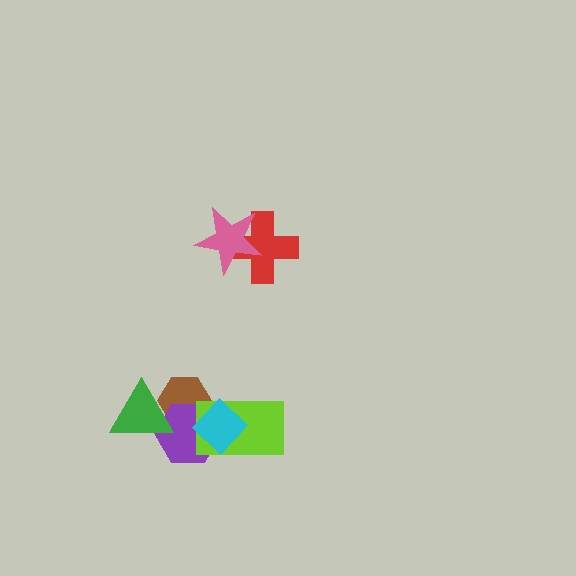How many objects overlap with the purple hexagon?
4 objects overlap with the purple hexagon.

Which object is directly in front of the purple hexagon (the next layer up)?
The green triangle is directly in front of the purple hexagon.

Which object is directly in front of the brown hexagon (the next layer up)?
The purple hexagon is directly in front of the brown hexagon.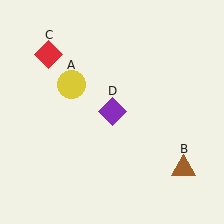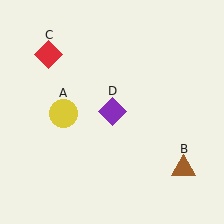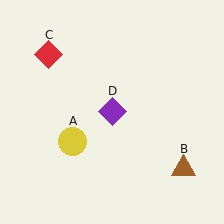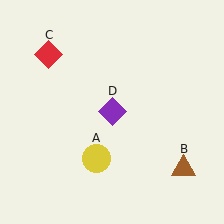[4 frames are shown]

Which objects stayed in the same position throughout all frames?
Brown triangle (object B) and red diamond (object C) and purple diamond (object D) remained stationary.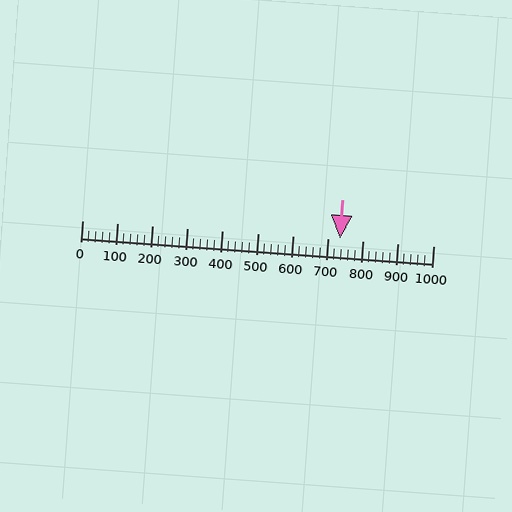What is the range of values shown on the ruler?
The ruler shows values from 0 to 1000.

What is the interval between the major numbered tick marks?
The major tick marks are spaced 100 units apart.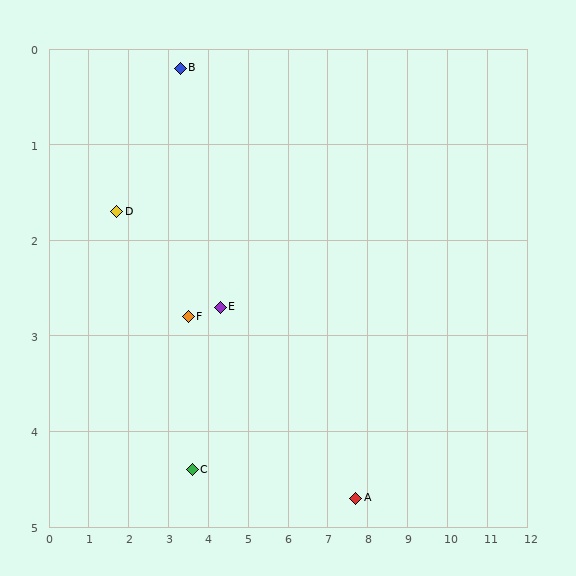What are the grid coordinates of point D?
Point D is at approximately (1.7, 1.7).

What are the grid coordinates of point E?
Point E is at approximately (4.3, 2.7).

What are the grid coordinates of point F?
Point F is at approximately (3.5, 2.8).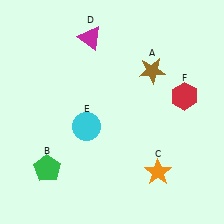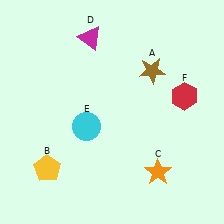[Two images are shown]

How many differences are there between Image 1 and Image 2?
There is 1 difference between the two images.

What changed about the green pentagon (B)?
In Image 1, B is green. In Image 2, it changed to yellow.